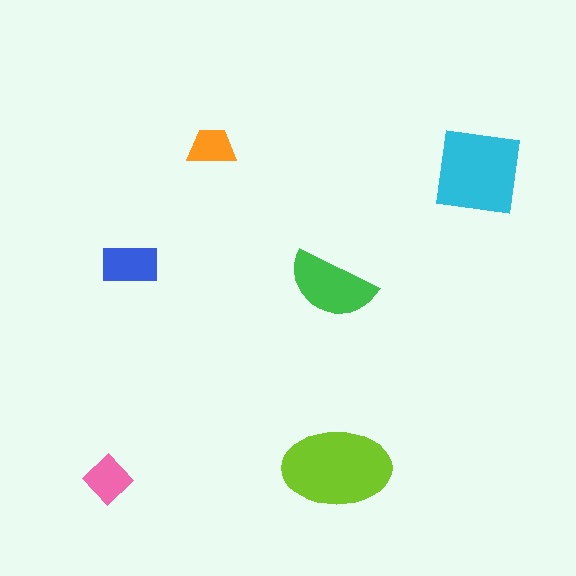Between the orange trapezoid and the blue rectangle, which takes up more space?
The blue rectangle.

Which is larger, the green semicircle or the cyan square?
The cyan square.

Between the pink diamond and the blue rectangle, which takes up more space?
The blue rectangle.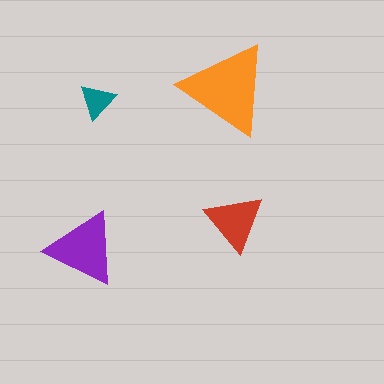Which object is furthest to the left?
The purple triangle is leftmost.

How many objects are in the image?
There are 4 objects in the image.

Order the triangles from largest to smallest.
the orange one, the purple one, the red one, the teal one.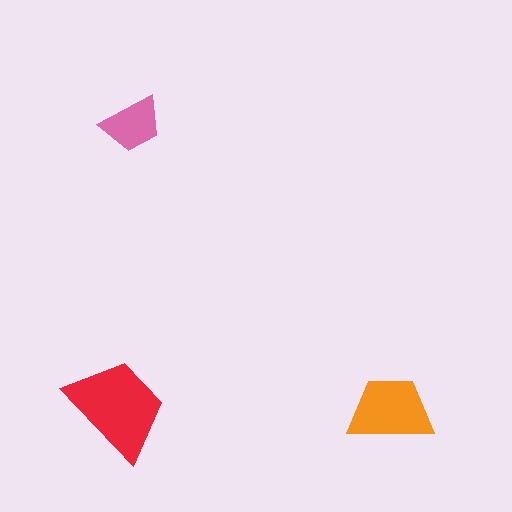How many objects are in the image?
There are 3 objects in the image.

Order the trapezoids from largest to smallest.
the red one, the orange one, the pink one.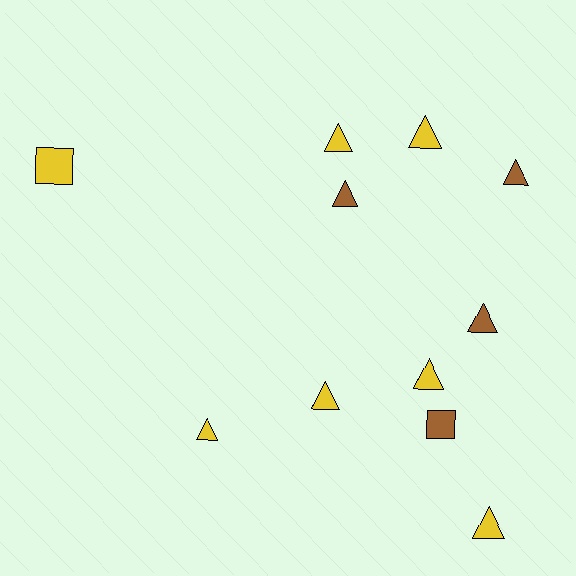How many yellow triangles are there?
There are 6 yellow triangles.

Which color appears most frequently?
Yellow, with 7 objects.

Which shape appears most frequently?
Triangle, with 9 objects.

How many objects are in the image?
There are 11 objects.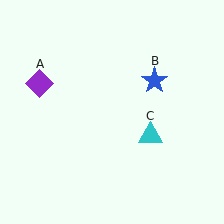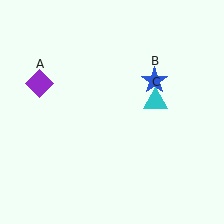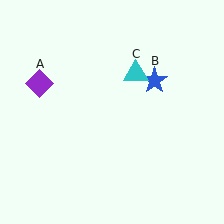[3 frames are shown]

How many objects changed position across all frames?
1 object changed position: cyan triangle (object C).